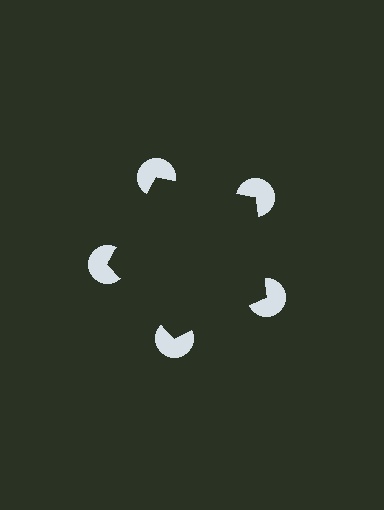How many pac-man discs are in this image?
There are 5 — one at each vertex of the illusory pentagon.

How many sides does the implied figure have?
5 sides.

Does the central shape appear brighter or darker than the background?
It typically appears slightly darker than the background, even though no actual brightness change is drawn.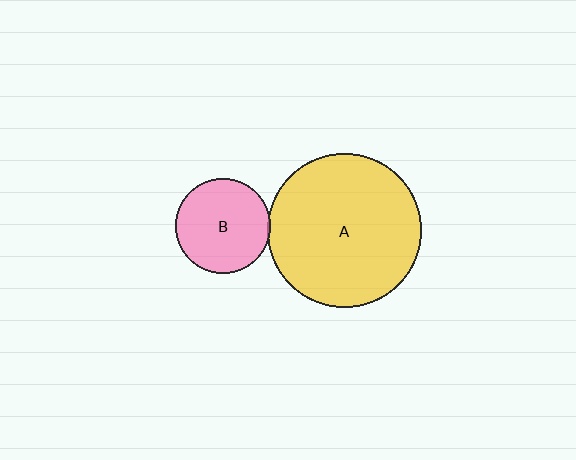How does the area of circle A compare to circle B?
Approximately 2.6 times.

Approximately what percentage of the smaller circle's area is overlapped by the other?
Approximately 5%.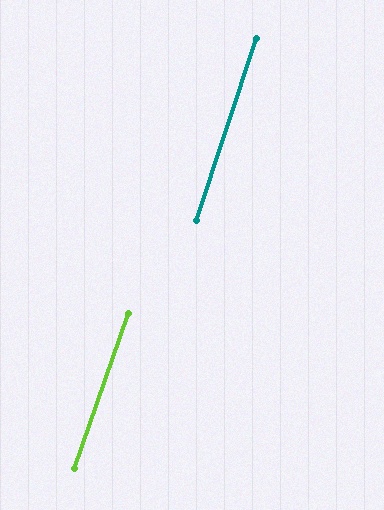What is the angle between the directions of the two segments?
Approximately 1 degree.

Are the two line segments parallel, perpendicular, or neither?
Parallel — their directions differ by only 0.9°.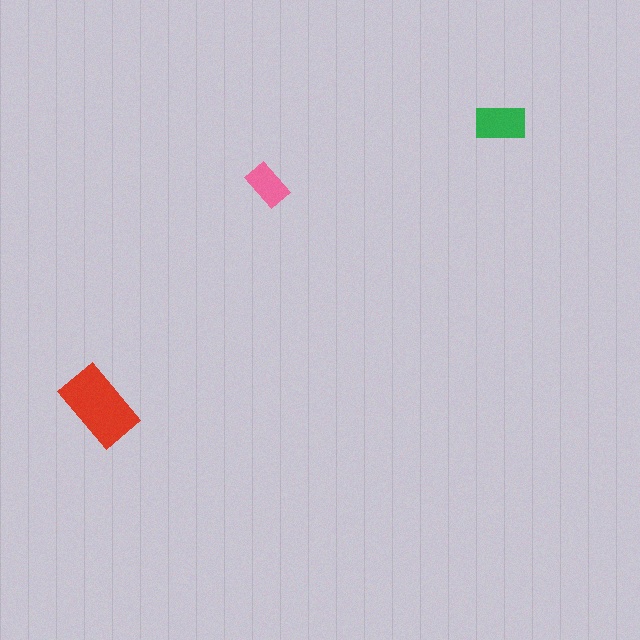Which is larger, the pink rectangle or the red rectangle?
The red one.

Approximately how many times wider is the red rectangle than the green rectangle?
About 1.5 times wider.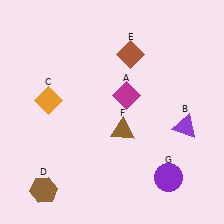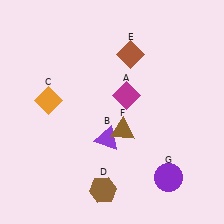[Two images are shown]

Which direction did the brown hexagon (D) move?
The brown hexagon (D) moved right.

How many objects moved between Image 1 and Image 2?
2 objects moved between the two images.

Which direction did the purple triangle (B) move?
The purple triangle (B) moved left.